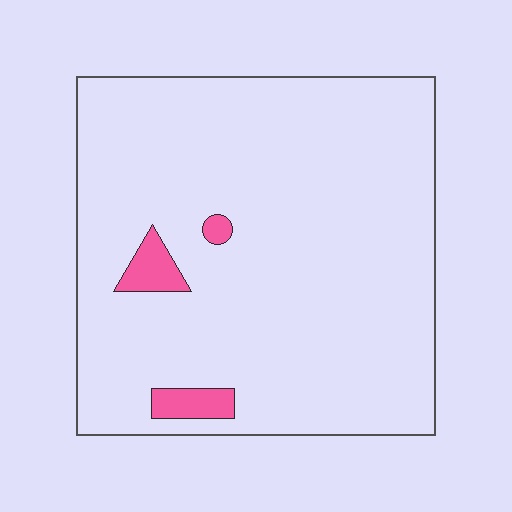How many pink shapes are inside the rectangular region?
3.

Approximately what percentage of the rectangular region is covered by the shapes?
Approximately 5%.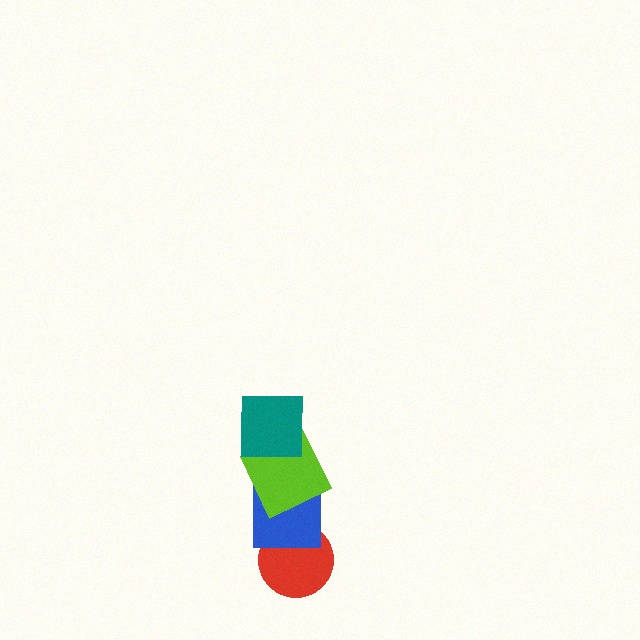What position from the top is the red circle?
The red circle is 4th from the top.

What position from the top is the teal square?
The teal square is 1st from the top.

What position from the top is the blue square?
The blue square is 3rd from the top.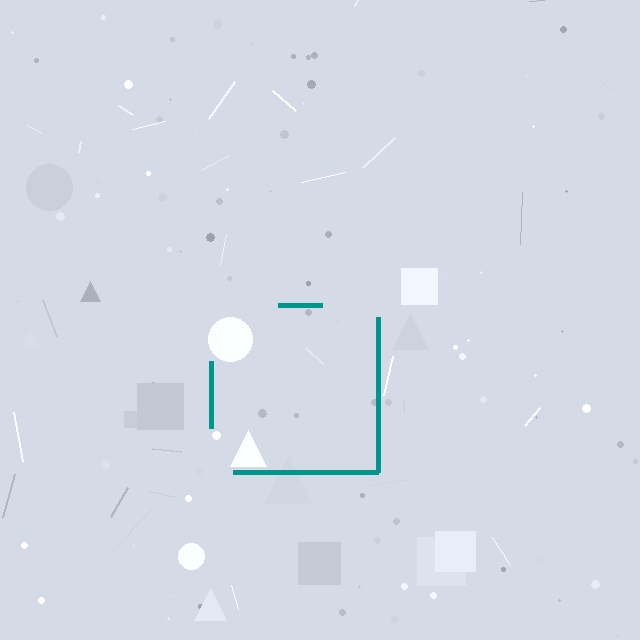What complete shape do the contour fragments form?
The contour fragments form a square.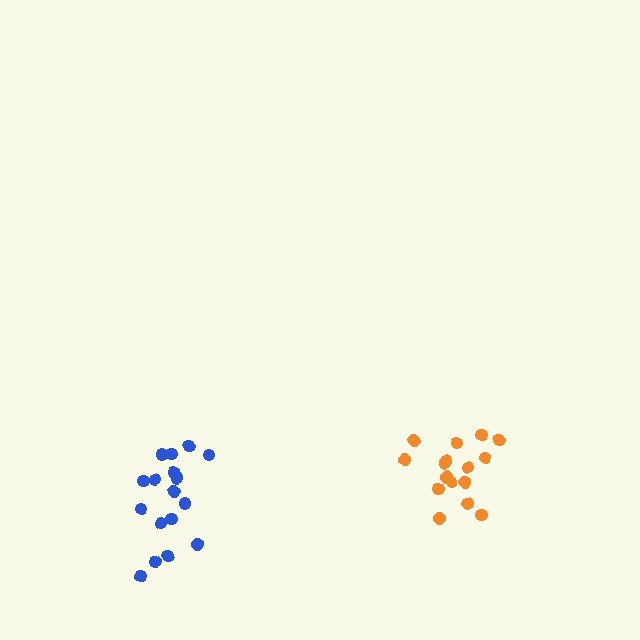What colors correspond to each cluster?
The clusters are colored: blue, orange.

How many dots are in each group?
Group 1: 17 dots, Group 2: 16 dots (33 total).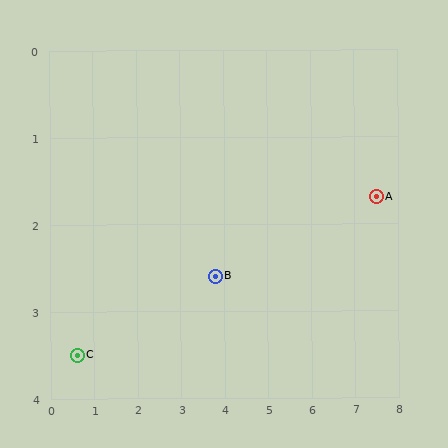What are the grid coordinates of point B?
Point B is at approximately (3.8, 2.6).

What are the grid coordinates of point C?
Point C is at approximately (0.6, 3.5).